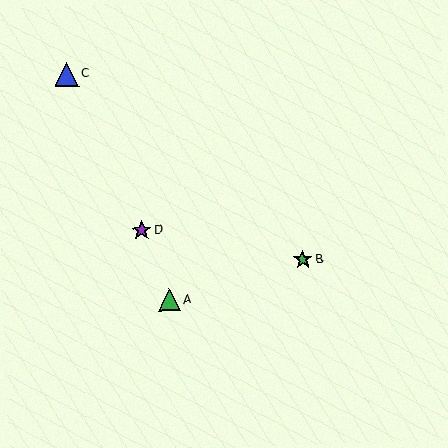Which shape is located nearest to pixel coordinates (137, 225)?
The purple star (labeled D) at (142, 230) is nearest to that location.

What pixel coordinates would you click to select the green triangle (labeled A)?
Click at (169, 300) to select the green triangle A.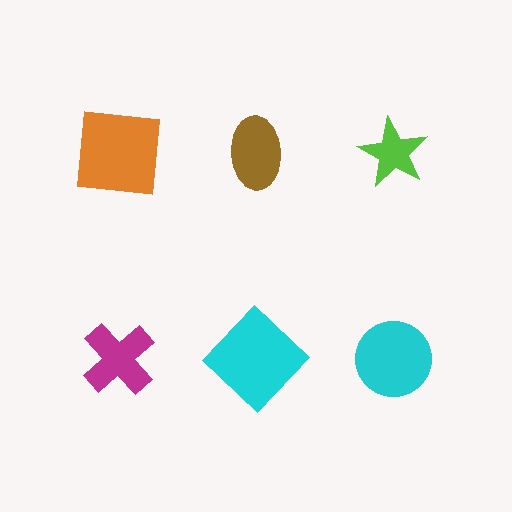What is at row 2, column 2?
A cyan diamond.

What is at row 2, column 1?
A magenta cross.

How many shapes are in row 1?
3 shapes.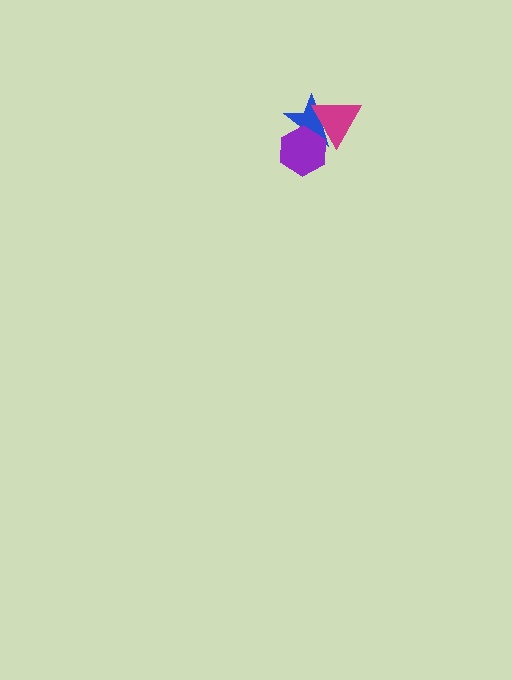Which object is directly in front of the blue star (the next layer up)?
The purple hexagon is directly in front of the blue star.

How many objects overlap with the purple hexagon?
2 objects overlap with the purple hexagon.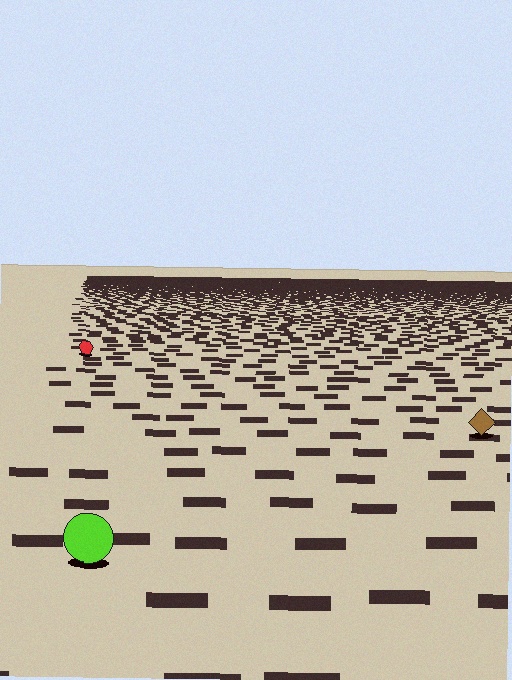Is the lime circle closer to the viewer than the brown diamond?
Yes. The lime circle is closer — you can tell from the texture gradient: the ground texture is coarser near it.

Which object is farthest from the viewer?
The red hexagon is farthest from the viewer. It appears smaller and the ground texture around it is denser.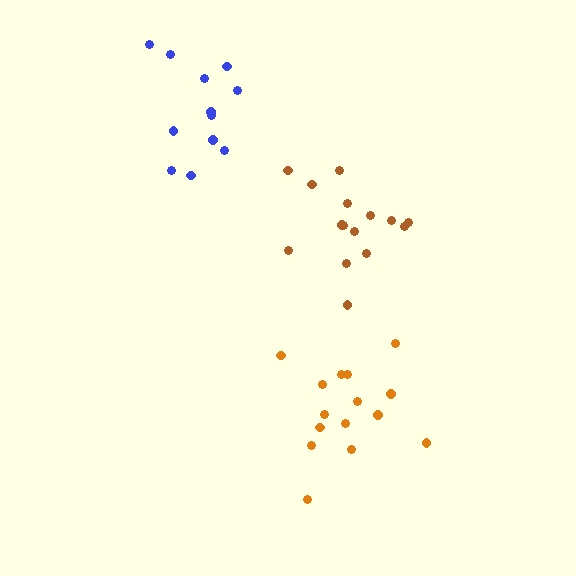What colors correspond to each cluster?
The clusters are colored: blue, orange, brown.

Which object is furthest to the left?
The blue cluster is leftmost.